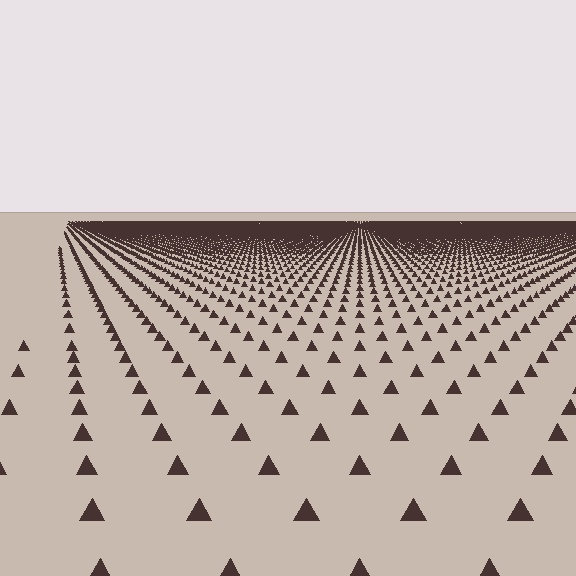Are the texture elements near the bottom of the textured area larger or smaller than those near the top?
Larger. Near the bottom, elements are closer to the viewer and appear at a bigger on-screen size.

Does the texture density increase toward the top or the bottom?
Density increases toward the top.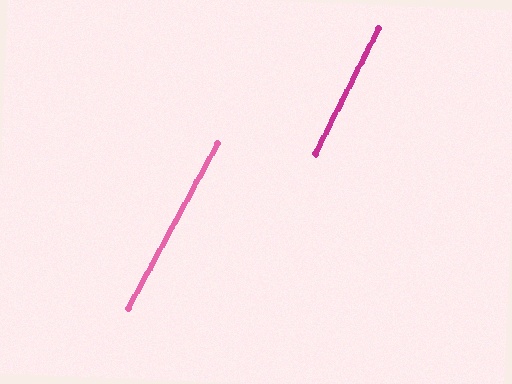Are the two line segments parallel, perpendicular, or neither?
Parallel — their directions differ by only 1.8°.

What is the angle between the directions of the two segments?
Approximately 2 degrees.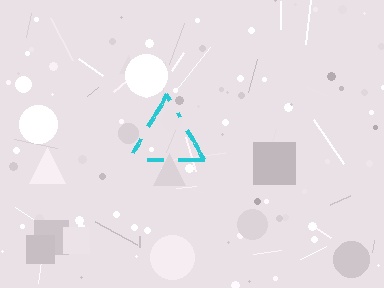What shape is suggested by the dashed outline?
The dashed outline suggests a triangle.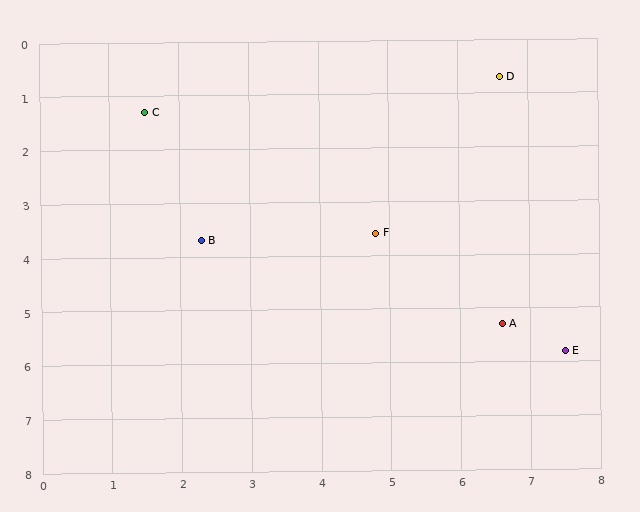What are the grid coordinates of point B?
Point B is at approximately (2.3, 3.7).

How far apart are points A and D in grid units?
Points A and D are about 4.6 grid units apart.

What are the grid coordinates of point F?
Point F is at approximately (4.8, 3.6).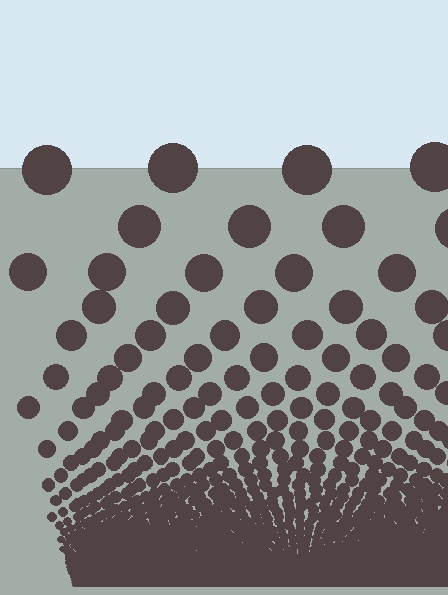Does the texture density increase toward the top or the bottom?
Density increases toward the bottom.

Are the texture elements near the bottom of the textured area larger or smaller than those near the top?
Smaller. The gradient is inverted — elements near the bottom are smaller and denser.